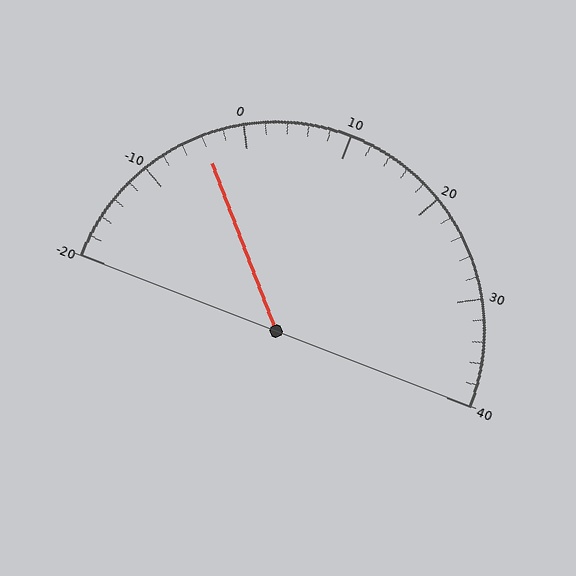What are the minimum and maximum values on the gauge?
The gauge ranges from -20 to 40.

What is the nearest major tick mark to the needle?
The nearest major tick mark is 0.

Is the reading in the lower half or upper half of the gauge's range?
The reading is in the lower half of the range (-20 to 40).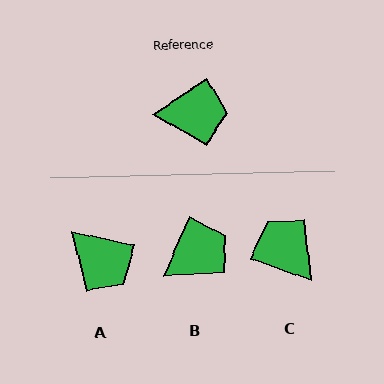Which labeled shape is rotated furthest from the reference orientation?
C, about 126 degrees away.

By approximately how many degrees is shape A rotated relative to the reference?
Approximately 46 degrees clockwise.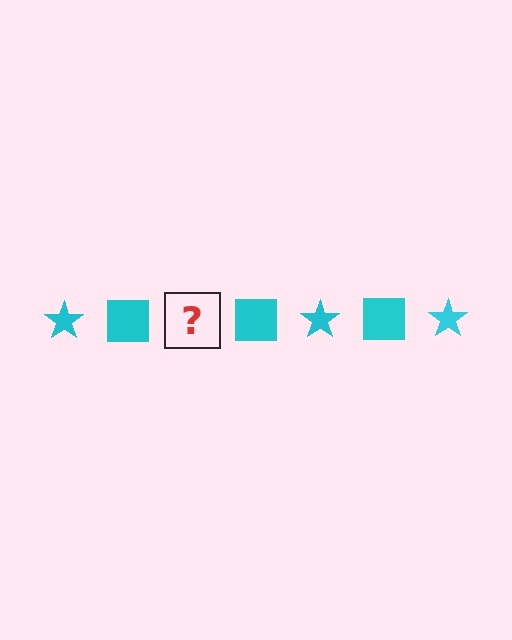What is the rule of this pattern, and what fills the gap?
The rule is that the pattern cycles through star, square shapes in cyan. The gap should be filled with a cyan star.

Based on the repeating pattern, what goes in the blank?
The blank should be a cyan star.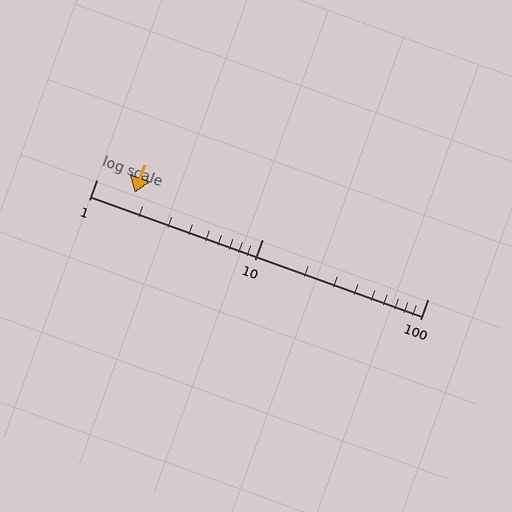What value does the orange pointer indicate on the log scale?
The pointer indicates approximately 1.7.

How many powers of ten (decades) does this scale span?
The scale spans 2 decades, from 1 to 100.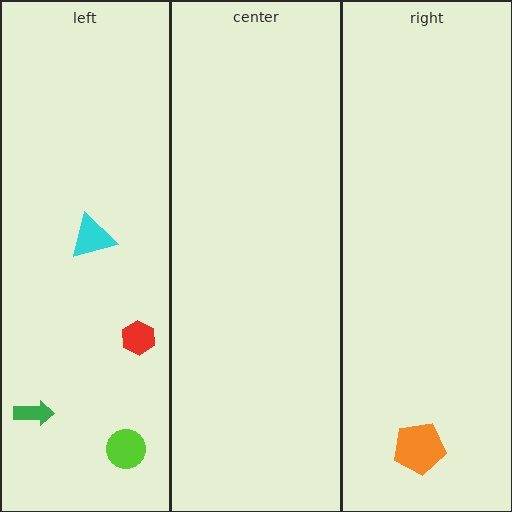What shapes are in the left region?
The cyan triangle, the lime circle, the red hexagon, the green arrow.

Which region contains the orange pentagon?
The right region.